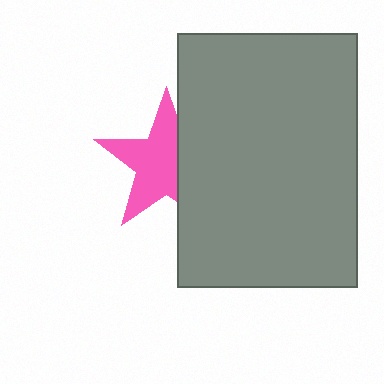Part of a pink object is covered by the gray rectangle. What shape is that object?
It is a star.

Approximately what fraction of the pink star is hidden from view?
Roughly 35% of the pink star is hidden behind the gray rectangle.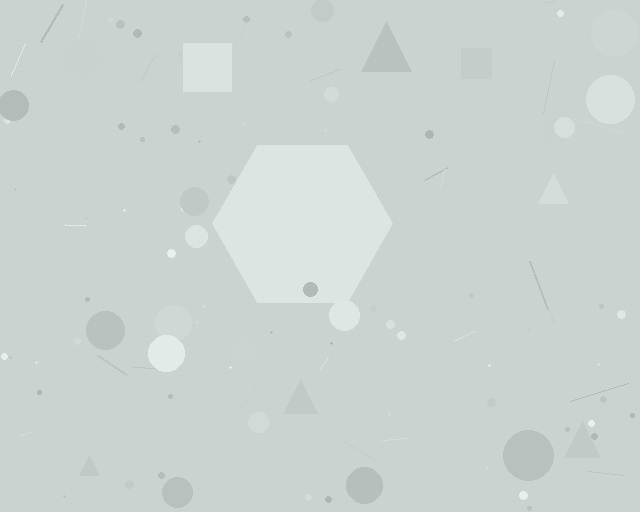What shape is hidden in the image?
A hexagon is hidden in the image.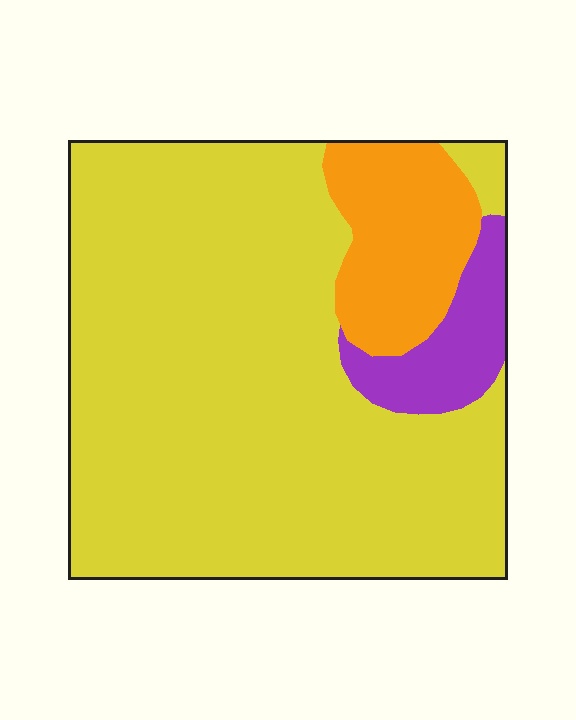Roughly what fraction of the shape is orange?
Orange covers around 15% of the shape.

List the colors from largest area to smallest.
From largest to smallest: yellow, orange, purple.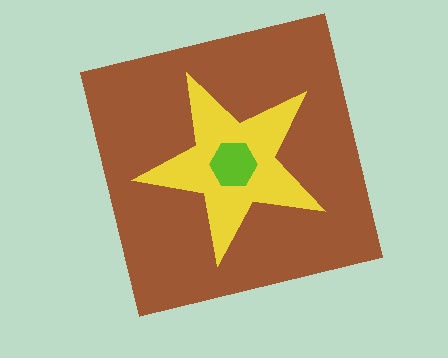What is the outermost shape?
The brown square.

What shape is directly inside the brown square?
The yellow star.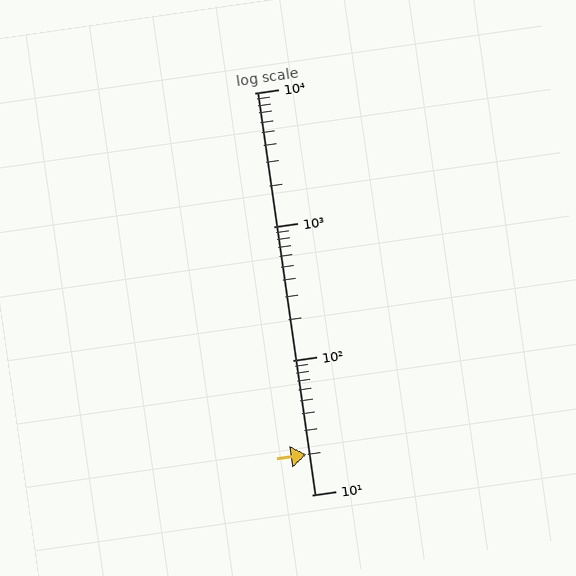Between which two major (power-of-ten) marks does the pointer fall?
The pointer is between 10 and 100.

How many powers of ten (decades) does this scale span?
The scale spans 3 decades, from 10 to 10000.